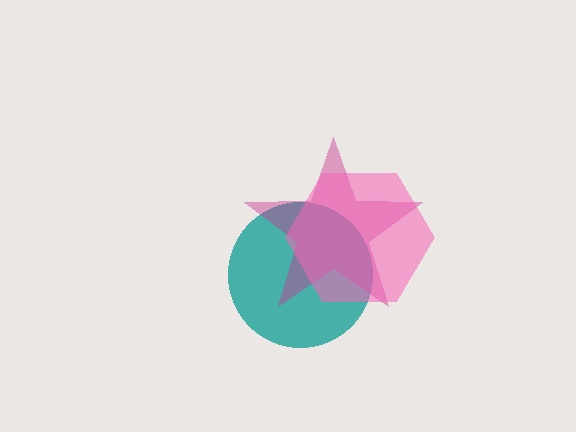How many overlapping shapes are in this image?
There are 3 overlapping shapes in the image.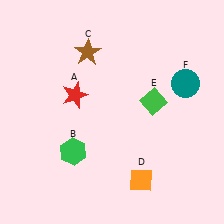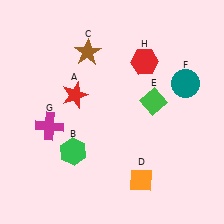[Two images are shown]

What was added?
A magenta cross (G), a red hexagon (H) were added in Image 2.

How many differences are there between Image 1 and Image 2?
There are 2 differences between the two images.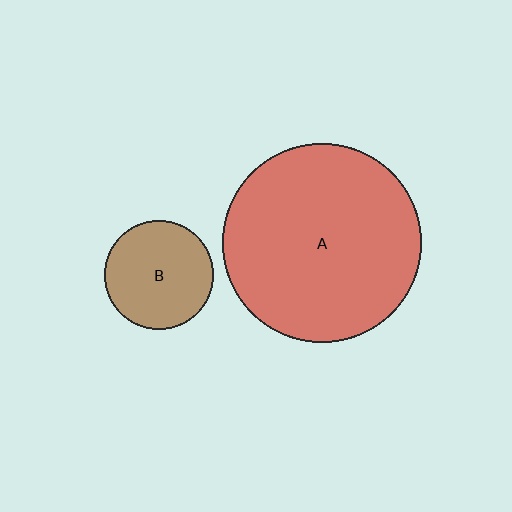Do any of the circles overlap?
No, none of the circles overlap.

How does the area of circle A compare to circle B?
Approximately 3.3 times.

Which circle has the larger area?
Circle A (red).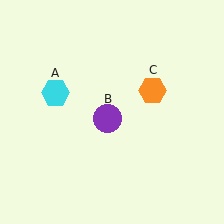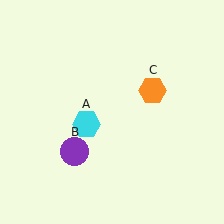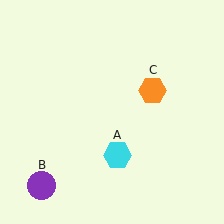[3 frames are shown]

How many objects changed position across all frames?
2 objects changed position: cyan hexagon (object A), purple circle (object B).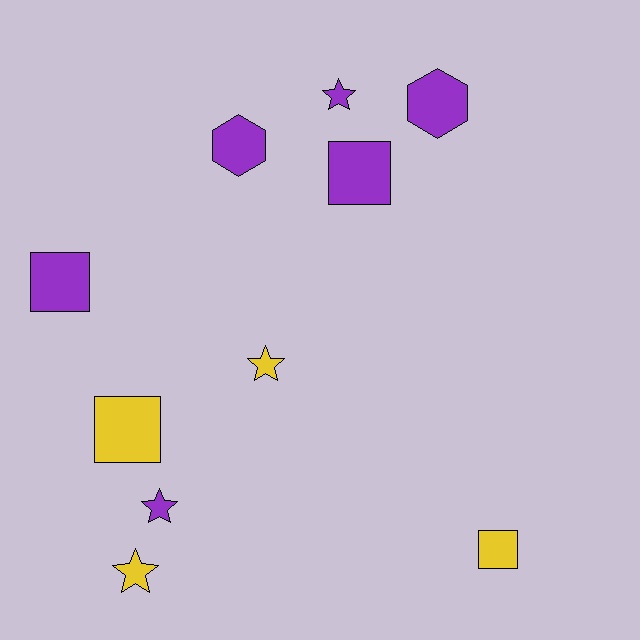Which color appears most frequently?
Purple, with 6 objects.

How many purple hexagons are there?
There are 2 purple hexagons.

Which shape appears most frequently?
Square, with 4 objects.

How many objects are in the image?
There are 10 objects.